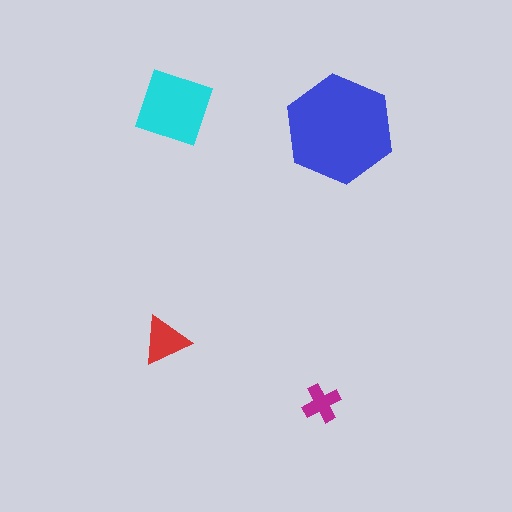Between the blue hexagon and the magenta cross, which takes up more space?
The blue hexagon.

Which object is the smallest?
The magenta cross.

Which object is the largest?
The blue hexagon.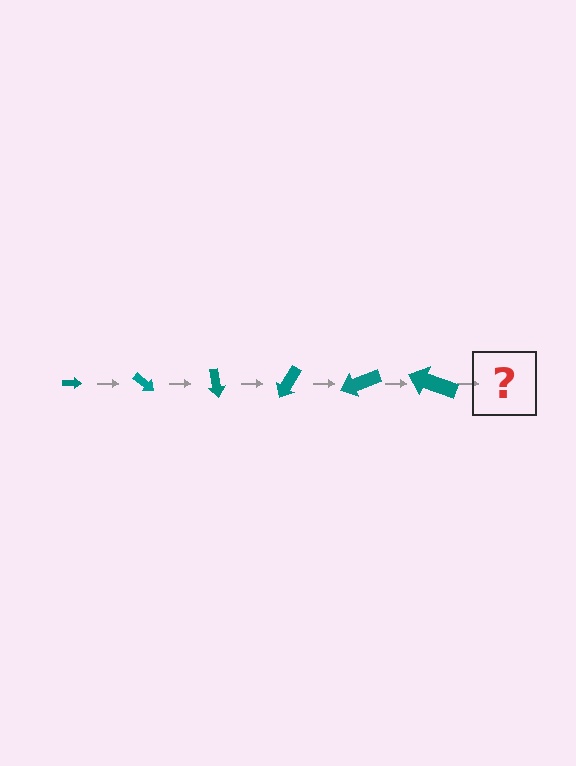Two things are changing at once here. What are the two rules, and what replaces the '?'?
The two rules are that the arrow grows larger each step and it rotates 40 degrees each step. The '?' should be an arrow, larger than the previous one and rotated 240 degrees from the start.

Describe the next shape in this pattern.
It should be an arrow, larger than the previous one and rotated 240 degrees from the start.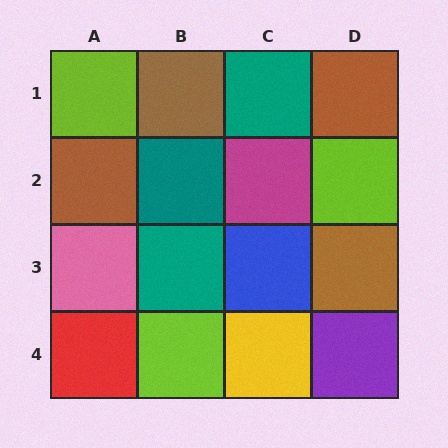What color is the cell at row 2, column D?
Lime.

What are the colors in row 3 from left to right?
Pink, teal, blue, brown.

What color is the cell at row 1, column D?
Brown.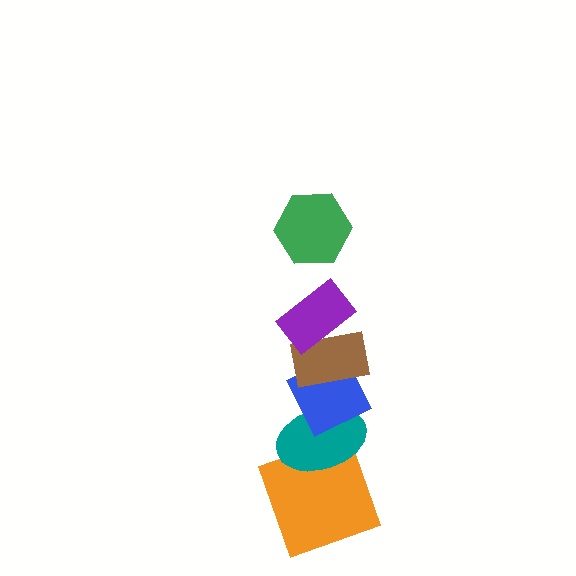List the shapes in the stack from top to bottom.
From top to bottom: the green hexagon, the purple rectangle, the brown rectangle, the blue diamond, the teal ellipse, the orange square.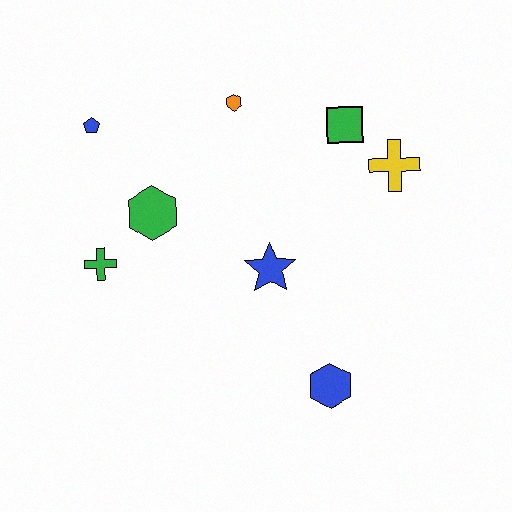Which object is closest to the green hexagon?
The green cross is closest to the green hexagon.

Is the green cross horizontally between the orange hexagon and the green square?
No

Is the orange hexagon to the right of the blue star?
No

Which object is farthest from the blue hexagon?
The blue pentagon is farthest from the blue hexagon.